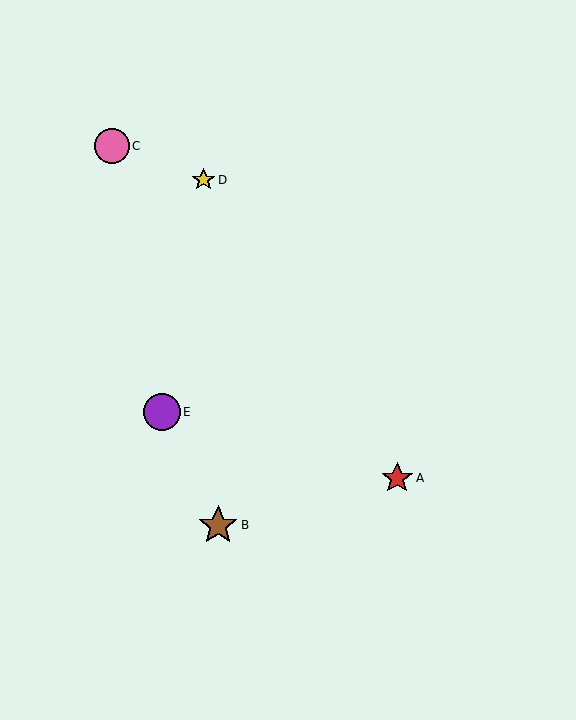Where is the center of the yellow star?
The center of the yellow star is at (203, 180).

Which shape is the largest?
The brown star (labeled B) is the largest.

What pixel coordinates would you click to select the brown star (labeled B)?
Click at (218, 525) to select the brown star B.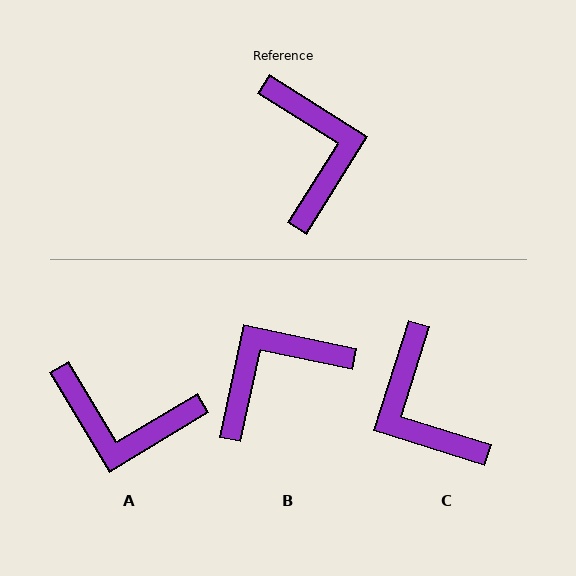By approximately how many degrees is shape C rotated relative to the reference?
Approximately 166 degrees clockwise.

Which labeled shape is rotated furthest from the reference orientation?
C, about 166 degrees away.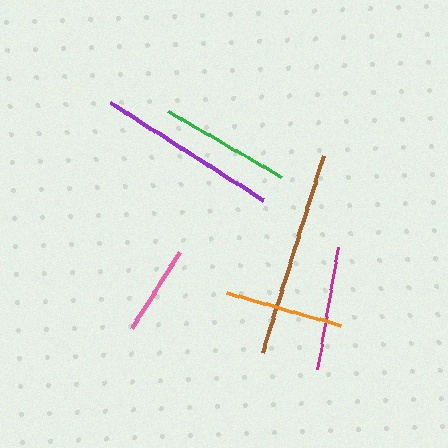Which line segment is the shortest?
The pink line is the shortest at approximately 91 pixels.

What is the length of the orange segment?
The orange segment is approximately 119 pixels long.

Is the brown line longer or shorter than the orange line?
The brown line is longer than the orange line.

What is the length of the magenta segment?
The magenta segment is approximately 124 pixels long.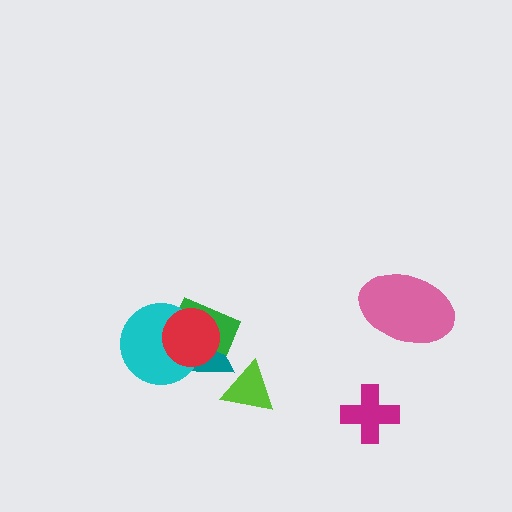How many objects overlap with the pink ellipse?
0 objects overlap with the pink ellipse.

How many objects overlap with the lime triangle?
1 object overlaps with the lime triangle.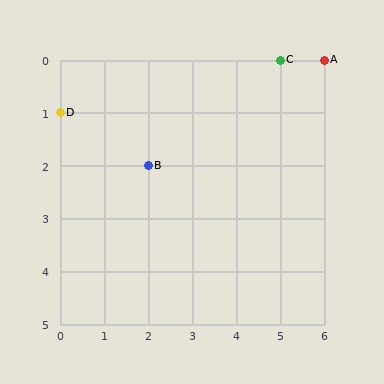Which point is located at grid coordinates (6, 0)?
Point A is at (6, 0).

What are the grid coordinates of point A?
Point A is at grid coordinates (6, 0).